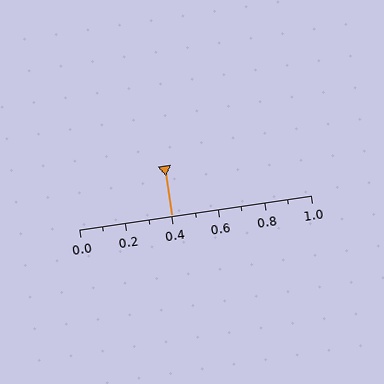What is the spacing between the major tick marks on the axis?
The major ticks are spaced 0.2 apart.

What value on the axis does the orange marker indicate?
The marker indicates approximately 0.4.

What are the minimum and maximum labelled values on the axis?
The axis runs from 0.0 to 1.0.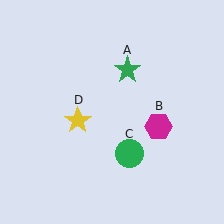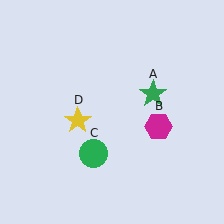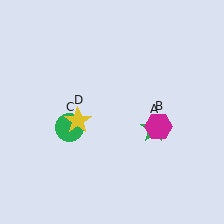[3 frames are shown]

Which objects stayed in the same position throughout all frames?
Magenta hexagon (object B) and yellow star (object D) remained stationary.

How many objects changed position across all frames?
2 objects changed position: green star (object A), green circle (object C).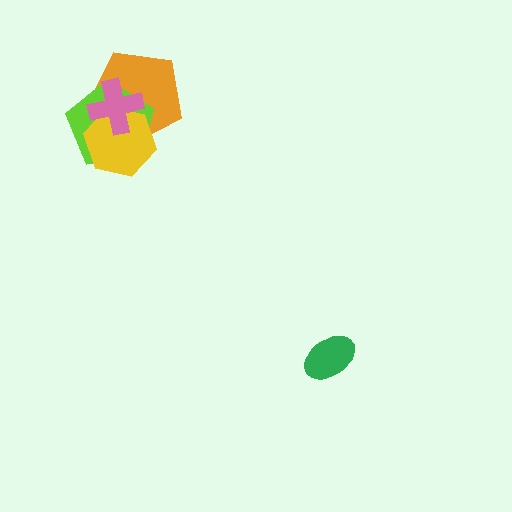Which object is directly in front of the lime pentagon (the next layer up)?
The yellow hexagon is directly in front of the lime pentagon.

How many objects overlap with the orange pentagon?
3 objects overlap with the orange pentagon.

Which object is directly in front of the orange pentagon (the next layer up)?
The lime pentagon is directly in front of the orange pentagon.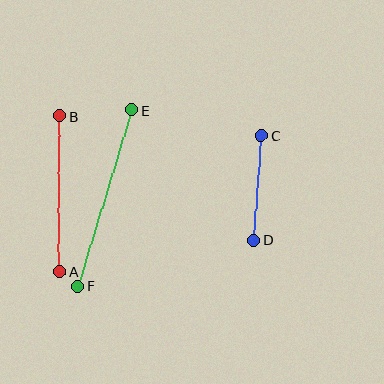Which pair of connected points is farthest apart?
Points E and F are farthest apart.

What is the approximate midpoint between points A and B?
The midpoint is at approximately (60, 194) pixels.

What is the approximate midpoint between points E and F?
The midpoint is at approximately (105, 198) pixels.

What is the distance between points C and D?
The distance is approximately 105 pixels.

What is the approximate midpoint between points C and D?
The midpoint is at approximately (257, 188) pixels.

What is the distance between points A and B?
The distance is approximately 155 pixels.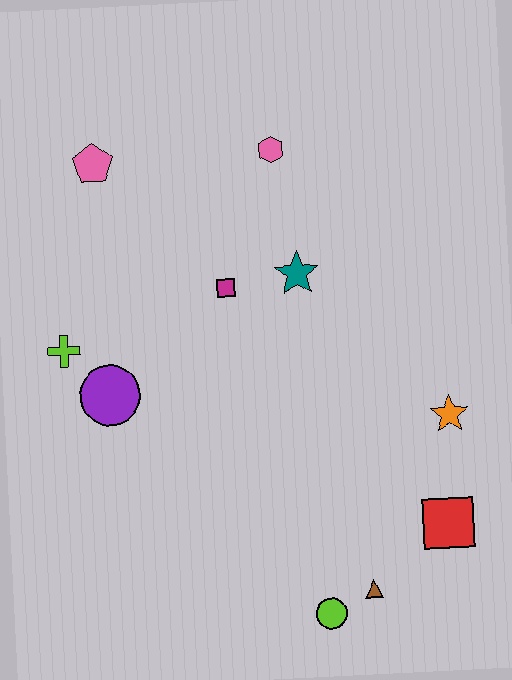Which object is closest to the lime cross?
The purple circle is closest to the lime cross.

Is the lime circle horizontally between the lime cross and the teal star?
No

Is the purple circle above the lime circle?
Yes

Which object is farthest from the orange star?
The pink pentagon is farthest from the orange star.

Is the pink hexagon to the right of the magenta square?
Yes